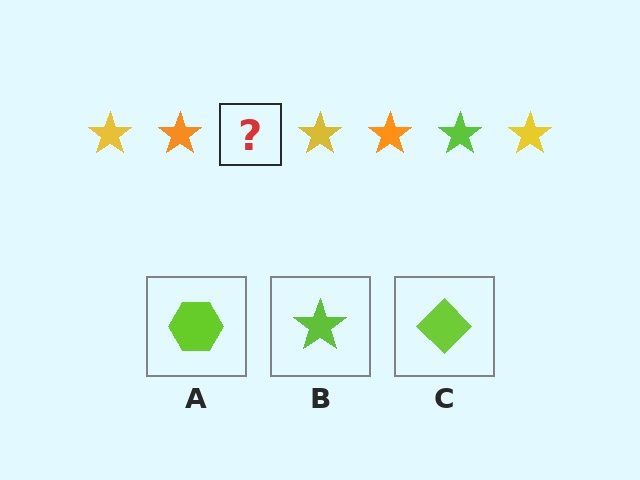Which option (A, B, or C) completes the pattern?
B.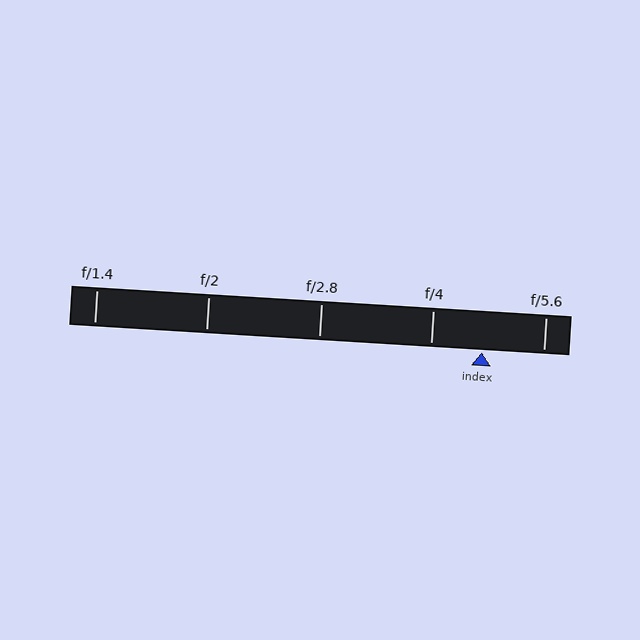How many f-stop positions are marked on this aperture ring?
There are 5 f-stop positions marked.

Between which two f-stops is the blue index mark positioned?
The index mark is between f/4 and f/5.6.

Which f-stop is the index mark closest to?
The index mark is closest to f/4.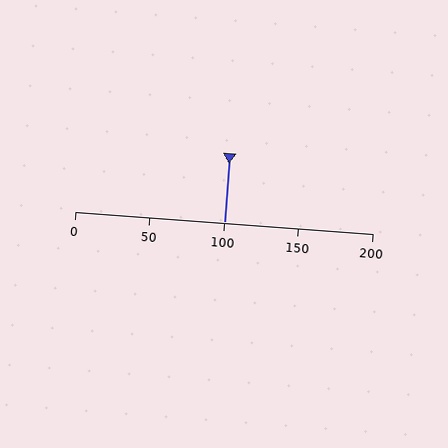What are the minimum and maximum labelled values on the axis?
The axis runs from 0 to 200.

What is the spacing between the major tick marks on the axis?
The major ticks are spaced 50 apart.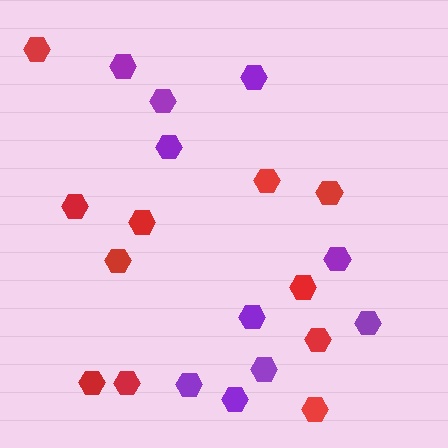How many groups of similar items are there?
There are 2 groups: one group of purple hexagons (10) and one group of red hexagons (11).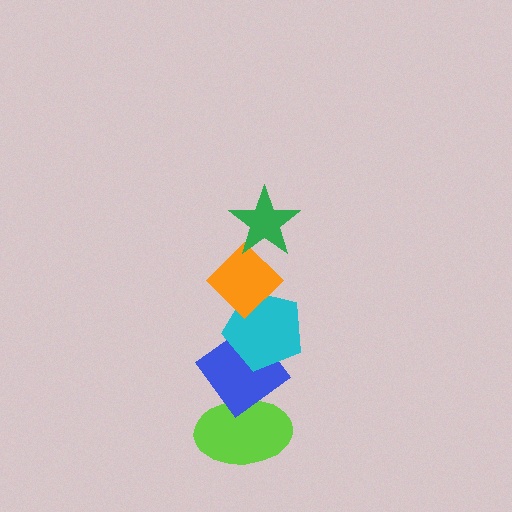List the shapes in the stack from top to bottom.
From top to bottom: the green star, the orange diamond, the cyan pentagon, the blue diamond, the lime ellipse.